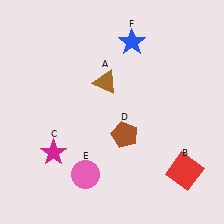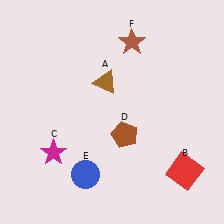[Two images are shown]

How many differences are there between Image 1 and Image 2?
There are 2 differences between the two images.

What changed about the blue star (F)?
In Image 1, F is blue. In Image 2, it changed to brown.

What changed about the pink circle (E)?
In Image 1, E is pink. In Image 2, it changed to blue.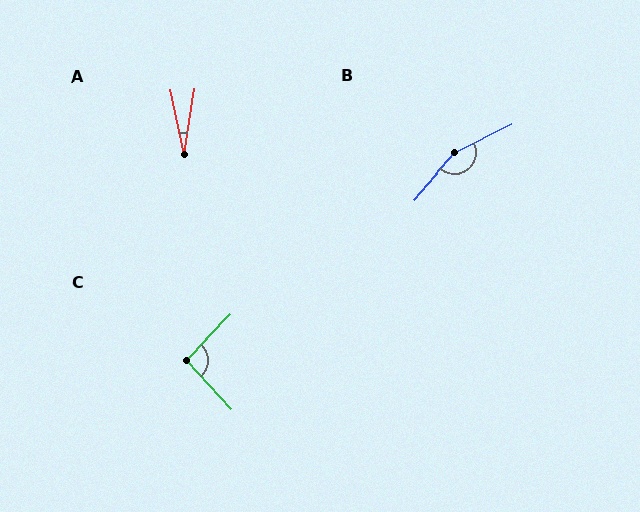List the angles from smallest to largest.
A (21°), C (94°), B (157°).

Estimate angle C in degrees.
Approximately 94 degrees.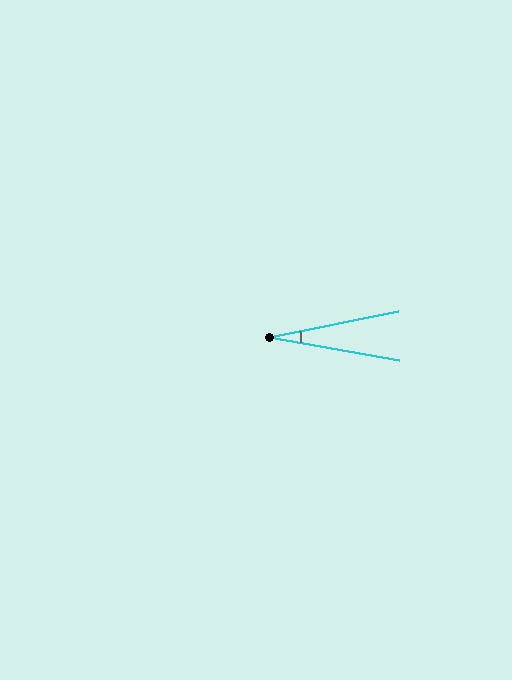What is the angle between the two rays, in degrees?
Approximately 21 degrees.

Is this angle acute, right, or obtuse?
It is acute.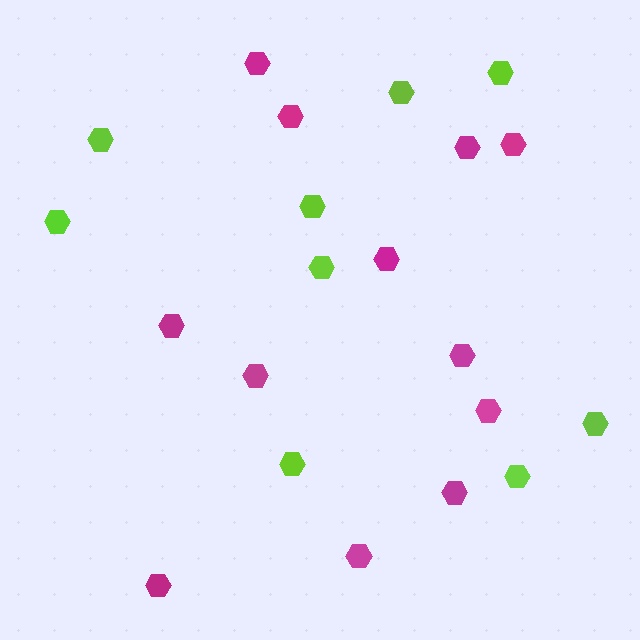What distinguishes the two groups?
There are 2 groups: one group of magenta hexagons (12) and one group of lime hexagons (9).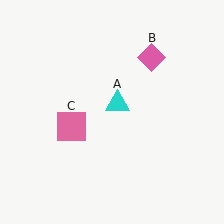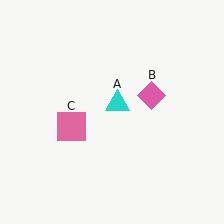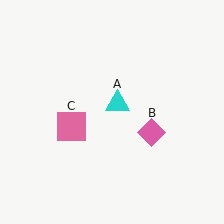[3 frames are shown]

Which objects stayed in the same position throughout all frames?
Cyan triangle (object A) and pink square (object C) remained stationary.